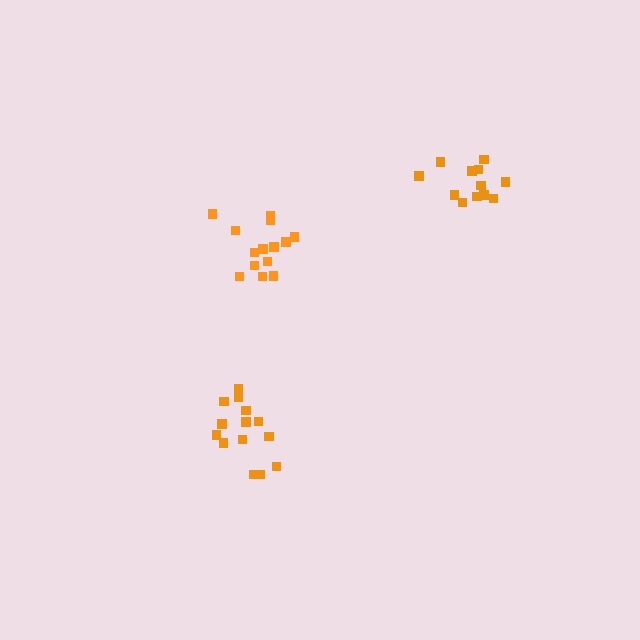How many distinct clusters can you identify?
There are 3 distinct clusters.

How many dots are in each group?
Group 1: 14 dots, Group 2: 14 dots, Group 3: 12 dots (40 total).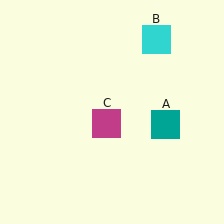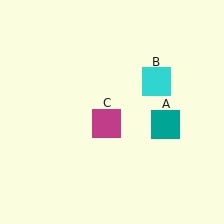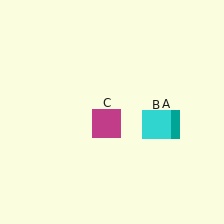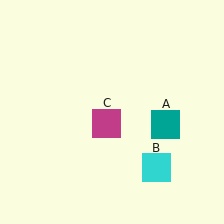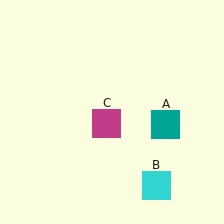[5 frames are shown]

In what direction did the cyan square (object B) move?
The cyan square (object B) moved down.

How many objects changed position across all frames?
1 object changed position: cyan square (object B).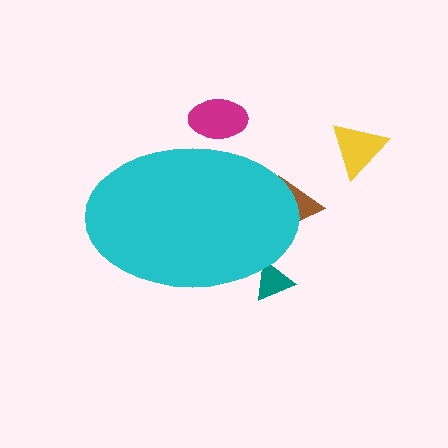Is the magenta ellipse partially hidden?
Yes, the magenta ellipse is partially hidden behind the cyan ellipse.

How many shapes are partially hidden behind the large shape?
3 shapes are partially hidden.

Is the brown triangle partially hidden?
Yes, the brown triangle is partially hidden behind the cyan ellipse.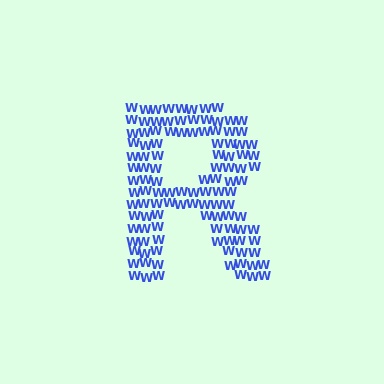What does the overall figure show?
The overall figure shows the letter R.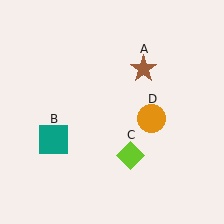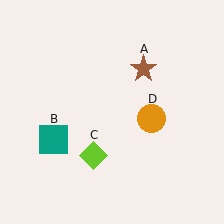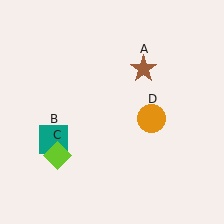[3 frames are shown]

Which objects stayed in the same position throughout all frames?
Brown star (object A) and teal square (object B) and orange circle (object D) remained stationary.